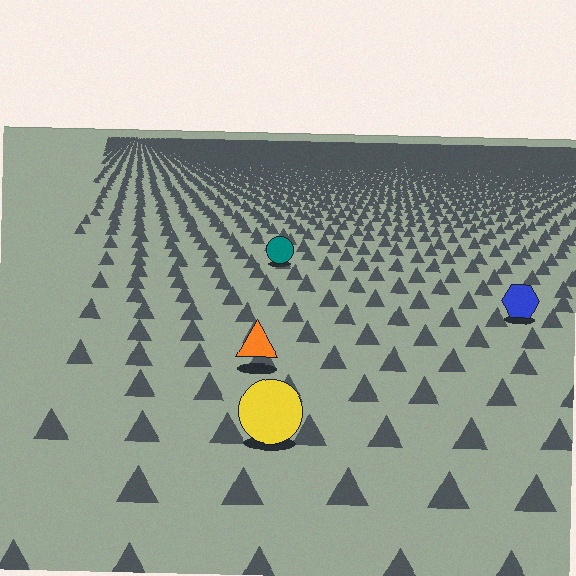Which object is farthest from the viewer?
The teal circle is farthest from the viewer. It appears smaller and the ground texture around it is denser.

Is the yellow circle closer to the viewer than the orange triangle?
Yes. The yellow circle is closer — you can tell from the texture gradient: the ground texture is coarser near it.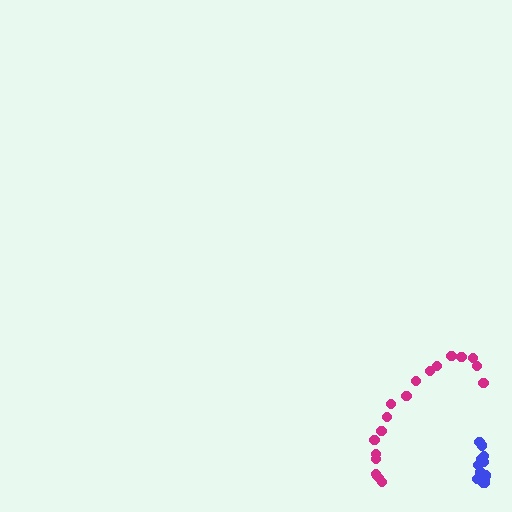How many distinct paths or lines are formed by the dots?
There are 2 distinct paths.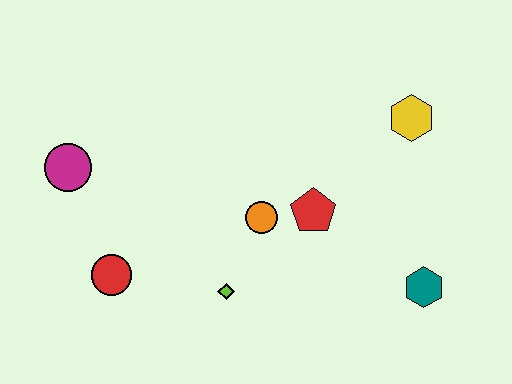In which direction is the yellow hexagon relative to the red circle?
The yellow hexagon is to the right of the red circle.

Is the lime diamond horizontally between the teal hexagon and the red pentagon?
No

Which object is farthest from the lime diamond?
The yellow hexagon is farthest from the lime diamond.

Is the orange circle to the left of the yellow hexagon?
Yes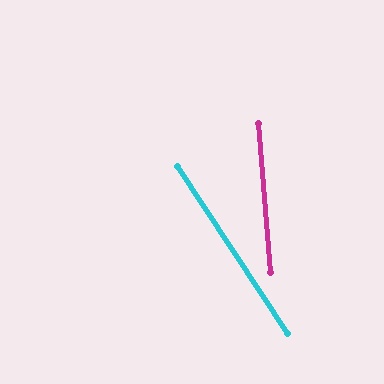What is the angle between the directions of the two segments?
Approximately 29 degrees.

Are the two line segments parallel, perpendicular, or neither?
Neither parallel nor perpendicular — they differ by about 29°.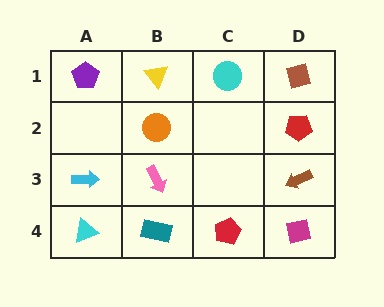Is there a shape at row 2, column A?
No, that cell is empty.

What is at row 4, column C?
A red pentagon.